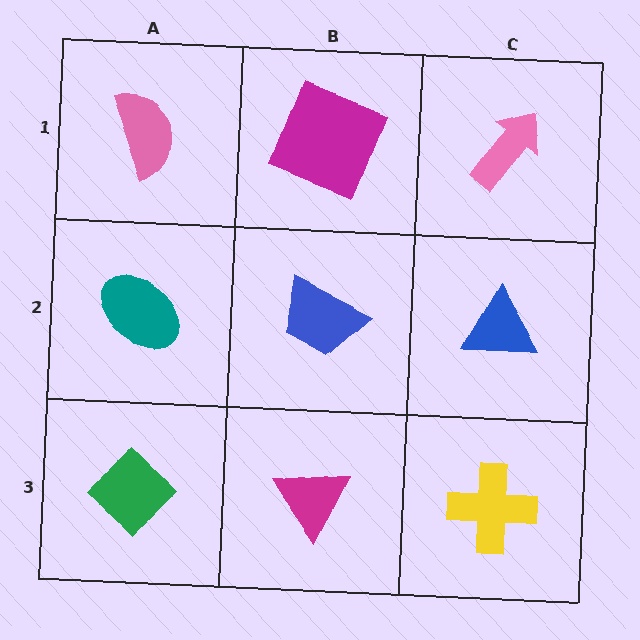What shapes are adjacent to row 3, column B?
A blue trapezoid (row 2, column B), a green diamond (row 3, column A), a yellow cross (row 3, column C).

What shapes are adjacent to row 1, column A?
A teal ellipse (row 2, column A), a magenta square (row 1, column B).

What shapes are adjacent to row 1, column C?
A blue triangle (row 2, column C), a magenta square (row 1, column B).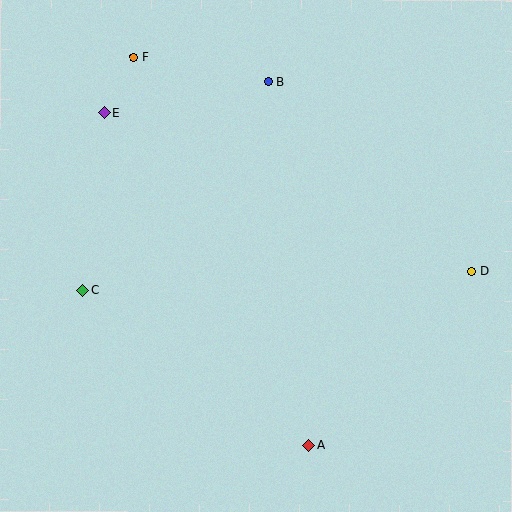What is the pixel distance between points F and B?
The distance between F and B is 137 pixels.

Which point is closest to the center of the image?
Point B at (268, 82) is closest to the center.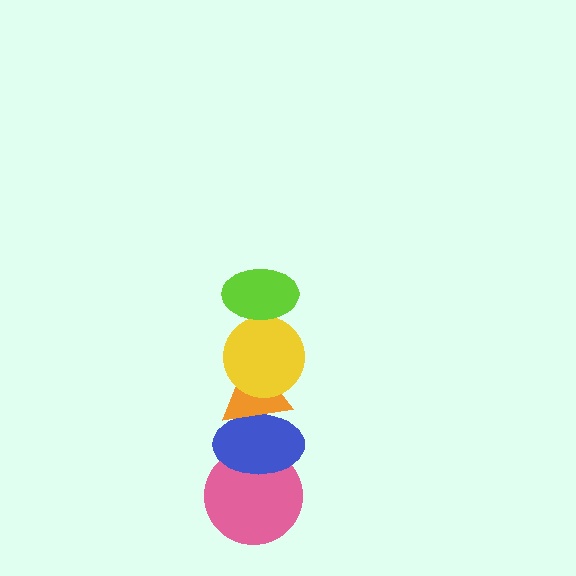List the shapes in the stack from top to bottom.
From top to bottom: the lime ellipse, the yellow circle, the orange triangle, the blue ellipse, the pink circle.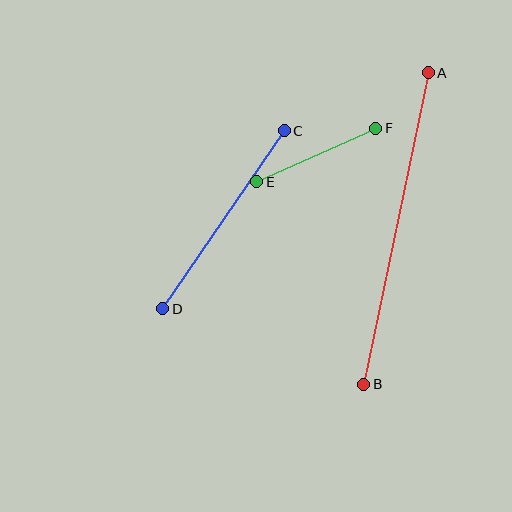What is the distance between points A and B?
The distance is approximately 318 pixels.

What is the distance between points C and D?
The distance is approximately 215 pixels.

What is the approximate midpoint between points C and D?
The midpoint is at approximately (224, 220) pixels.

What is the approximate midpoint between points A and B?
The midpoint is at approximately (396, 229) pixels.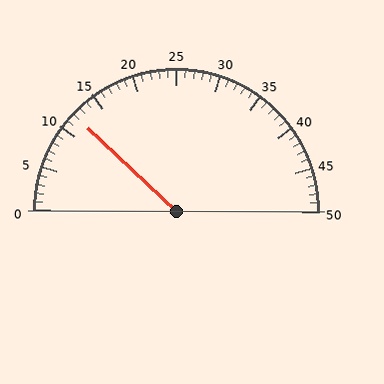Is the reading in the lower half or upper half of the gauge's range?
The reading is in the lower half of the range (0 to 50).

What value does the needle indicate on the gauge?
The needle indicates approximately 12.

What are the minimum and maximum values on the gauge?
The gauge ranges from 0 to 50.